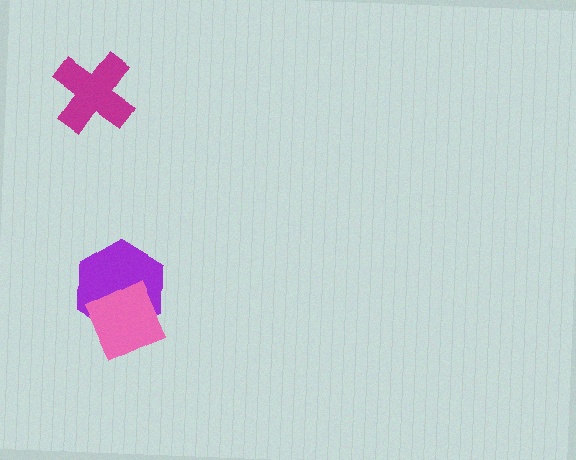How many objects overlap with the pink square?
1 object overlaps with the pink square.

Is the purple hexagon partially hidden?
Yes, it is partially covered by another shape.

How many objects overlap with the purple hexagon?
1 object overlaps with the purple hexagon.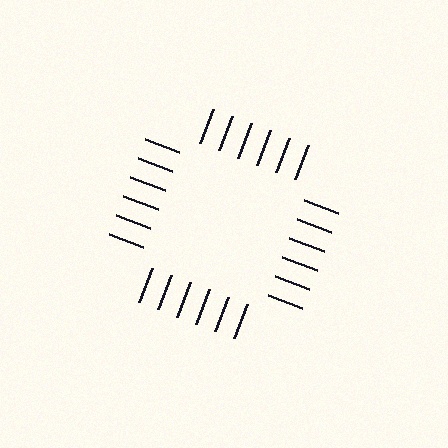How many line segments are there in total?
24 — 6 along each of the 4 edges.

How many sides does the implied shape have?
4 sides — the line-ends trace a square.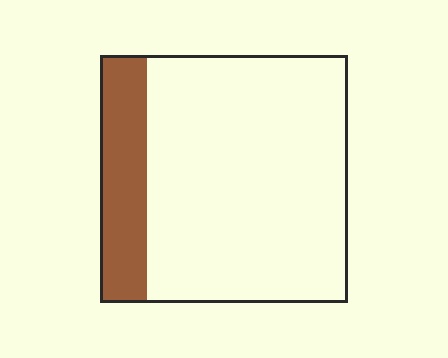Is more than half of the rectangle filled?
No.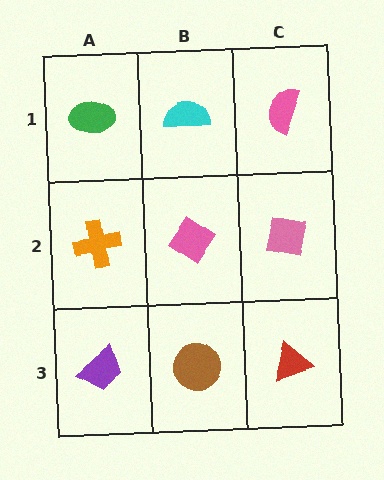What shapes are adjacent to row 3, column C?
A pink square (row 2, column C), a brown circle (row 3, column B).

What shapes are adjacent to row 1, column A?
An orange cross (row 2, column A), a cyan semicircle (row 1, column B).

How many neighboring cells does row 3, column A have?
2.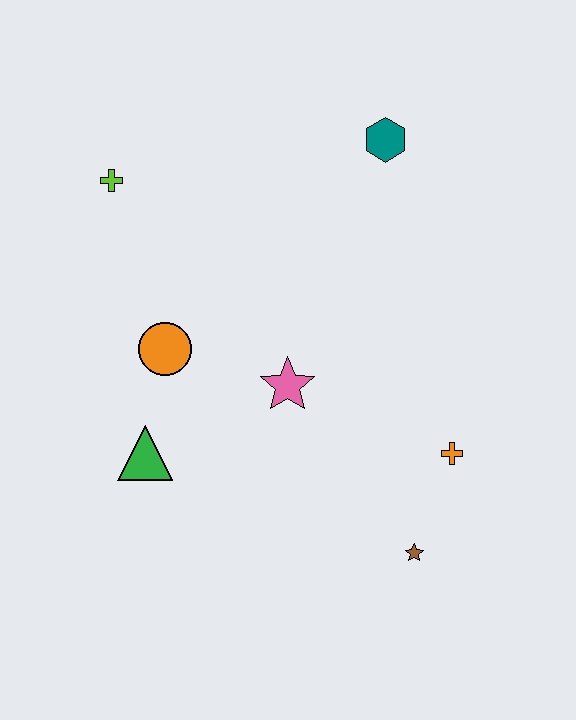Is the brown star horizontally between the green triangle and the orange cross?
Yes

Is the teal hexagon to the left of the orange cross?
Yes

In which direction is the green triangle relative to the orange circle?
The green triangle is below the orange circle.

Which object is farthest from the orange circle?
The brown star is farthest from the orange circle.